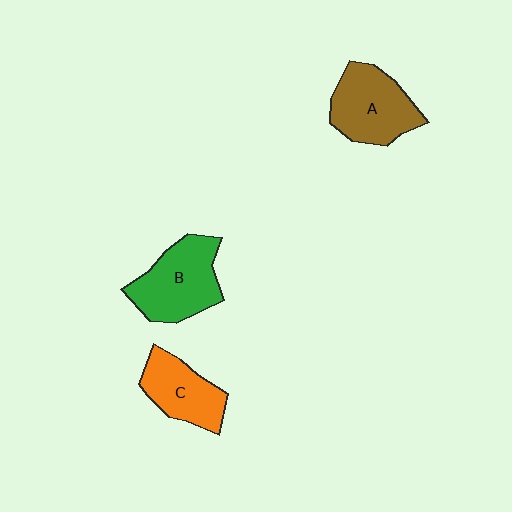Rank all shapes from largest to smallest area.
From largest to smallest: B (green), A (brown), C (orange).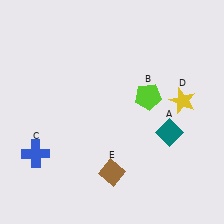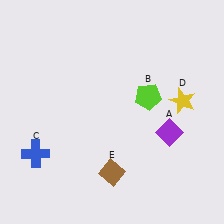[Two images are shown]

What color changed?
The diamond (A) changed from teal in Image 1 to purple in Image 2.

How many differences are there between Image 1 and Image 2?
There is 1 difference between the two images.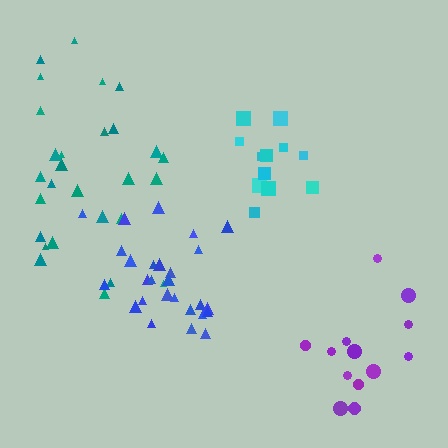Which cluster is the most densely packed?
Blue.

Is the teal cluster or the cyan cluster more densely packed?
Cyan.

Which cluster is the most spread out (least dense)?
Teal.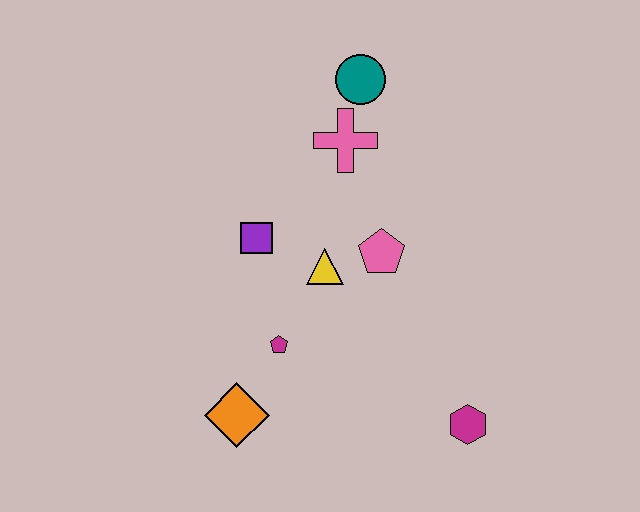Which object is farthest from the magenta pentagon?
The teal circle is farthest from the magenta pentagon.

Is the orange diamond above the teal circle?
No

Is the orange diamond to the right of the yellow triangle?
No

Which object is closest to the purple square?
The yellow triangle is closest to the purple square.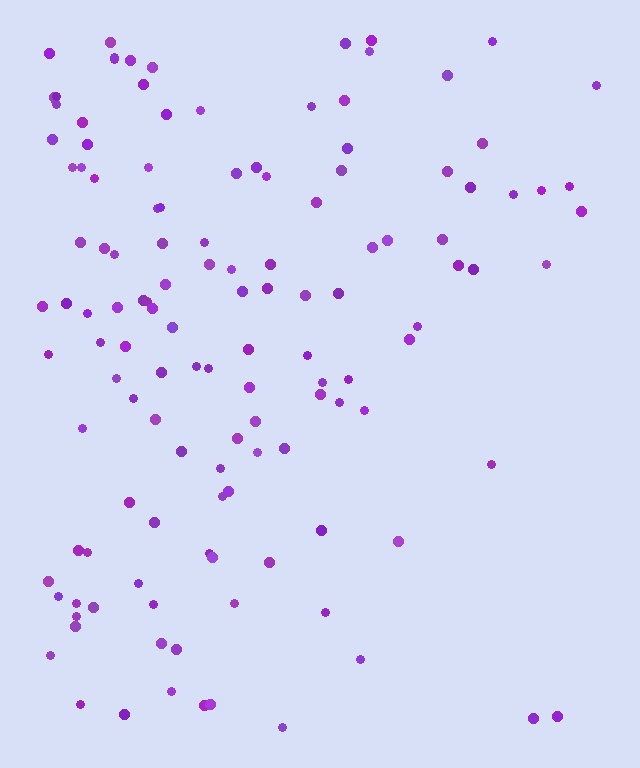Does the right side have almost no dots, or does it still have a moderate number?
Still a moderate number, just noticeably fewer than the left.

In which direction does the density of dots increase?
From right to left, with the left side densest.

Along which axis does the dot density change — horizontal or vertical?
Horizontal.